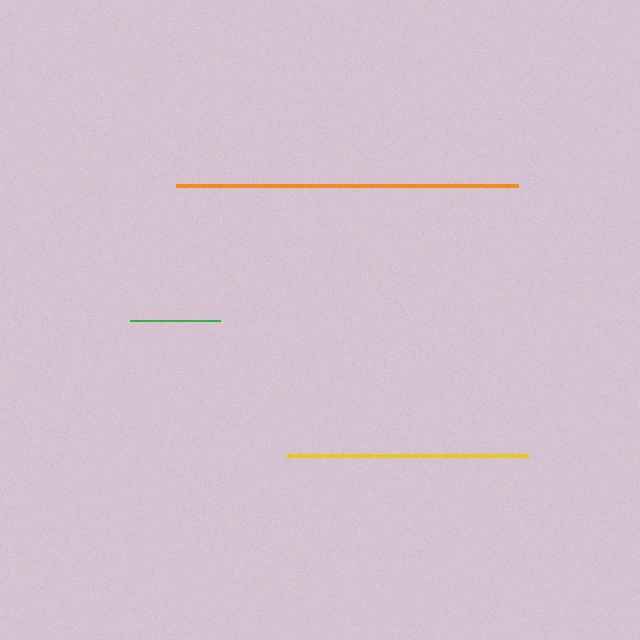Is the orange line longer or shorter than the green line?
The orange line is longer than the green line.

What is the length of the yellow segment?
The yellow segment is approximately 241 pixels long.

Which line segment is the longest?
The orange line is the longest at approximately 342 pixels.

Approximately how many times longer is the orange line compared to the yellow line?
The orange line is approximately 1.4 times the length of the yellow line.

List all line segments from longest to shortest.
From longest to shortest: orange, yellow, green.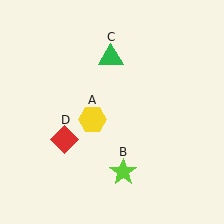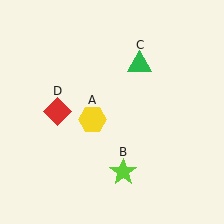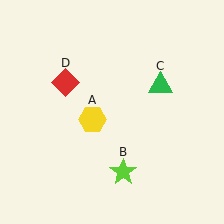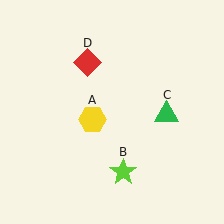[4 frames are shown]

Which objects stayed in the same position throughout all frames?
Yellow hexagon (object A) and lime star (object B) remained stationary.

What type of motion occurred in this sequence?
The green triangle (object C), red diamond (object D) rotated clockwise around the center of the scene.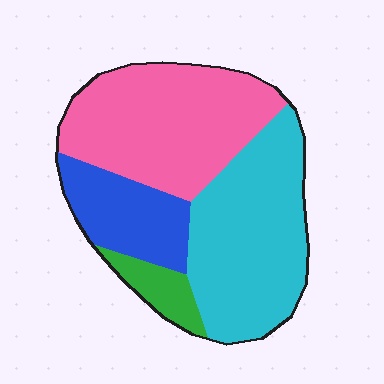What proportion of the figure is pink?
Pink takes up between a third and a half of the figure.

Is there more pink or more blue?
Pink.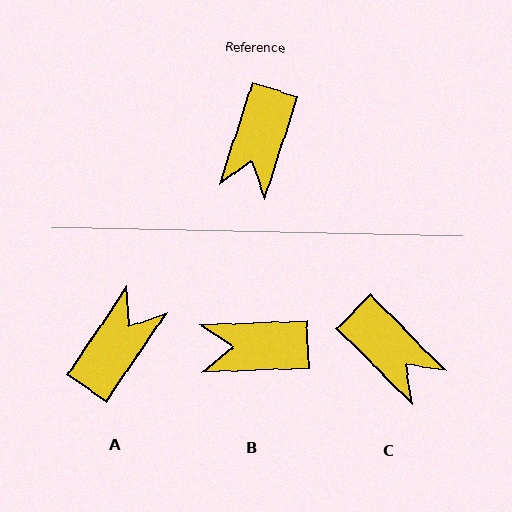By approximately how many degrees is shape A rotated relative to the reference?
Approximately 164 degrees counter-clockwise.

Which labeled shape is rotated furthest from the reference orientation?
A, about 164 degrees away.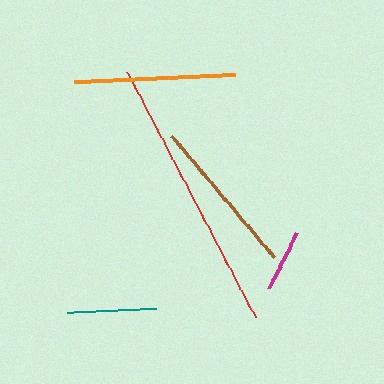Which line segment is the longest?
The red line is the longest at approximately 277 pixels.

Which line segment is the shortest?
The magenta line is the shortest at approximately 62 pixels.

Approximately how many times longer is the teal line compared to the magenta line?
The teal line is approximately 1.4 times the length of the magenta line.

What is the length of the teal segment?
The teal segment is approximately 89 pixels long.